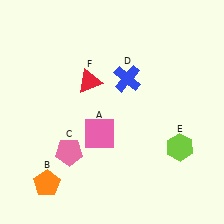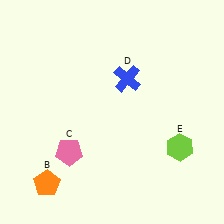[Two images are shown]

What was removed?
The red triangle (F), the pink square (A) were removed in Image 2.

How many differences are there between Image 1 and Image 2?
There are 2 differences between the two images.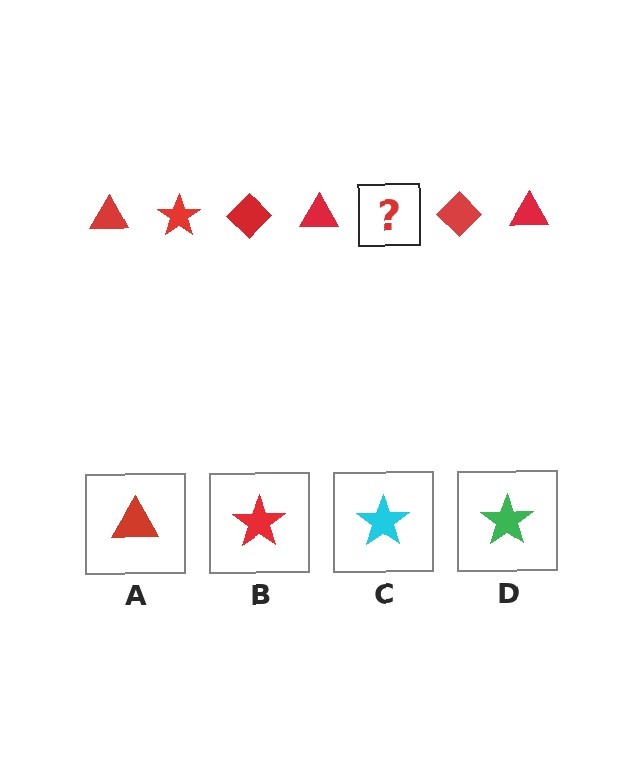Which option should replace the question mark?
Option B.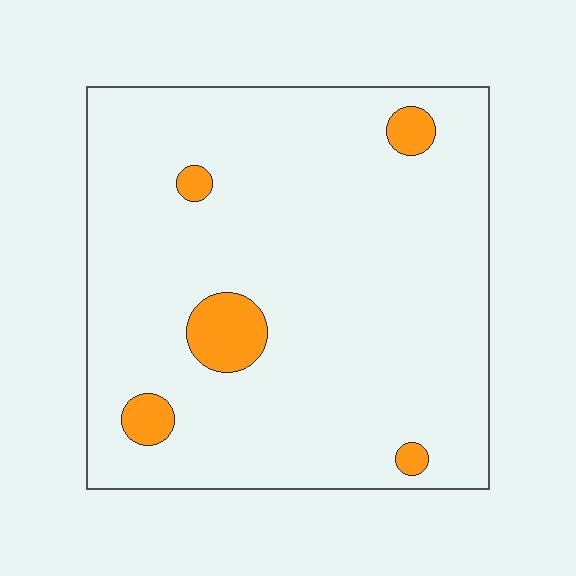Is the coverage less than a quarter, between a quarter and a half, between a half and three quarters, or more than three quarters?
Less than a quarter.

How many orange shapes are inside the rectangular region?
5.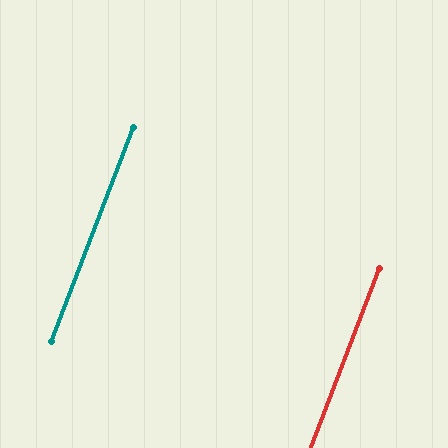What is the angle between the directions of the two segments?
Approximately 0 degrees.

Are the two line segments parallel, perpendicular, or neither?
Parallel — their directions differ by only 0.3°.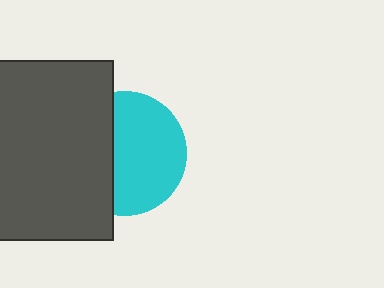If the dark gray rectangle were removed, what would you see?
You would see the complete cyan circle.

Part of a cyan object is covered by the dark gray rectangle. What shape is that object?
It is a circle.